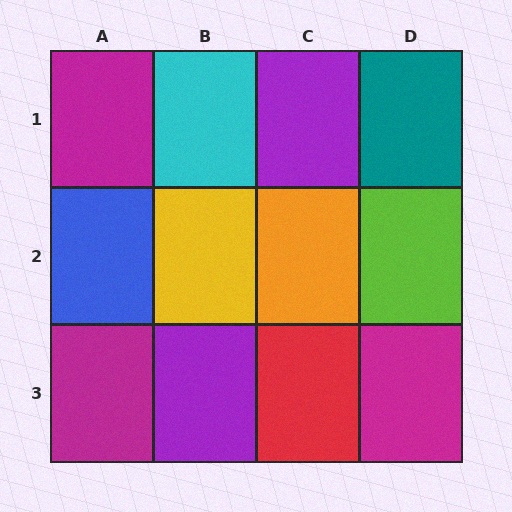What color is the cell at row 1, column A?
Magenta.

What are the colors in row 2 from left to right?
Blue, yellow, orange, lime.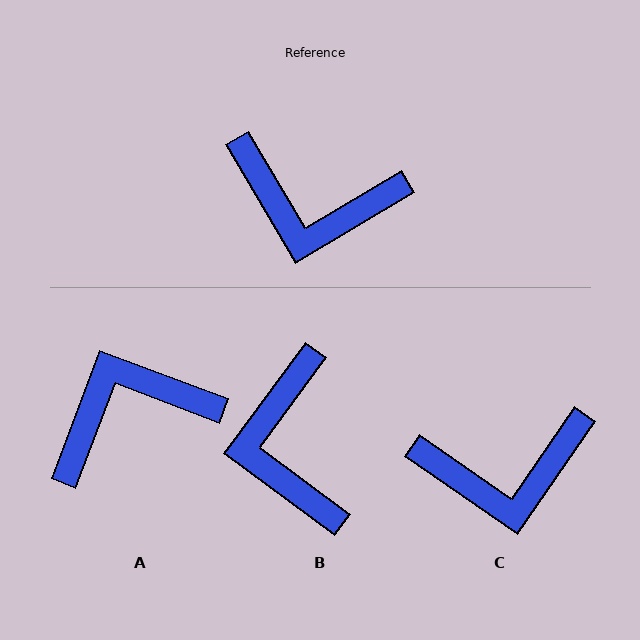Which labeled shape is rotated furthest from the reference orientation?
A, about 141 degrees away.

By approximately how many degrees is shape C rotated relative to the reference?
Approximately 25 degrees counter-clockwise.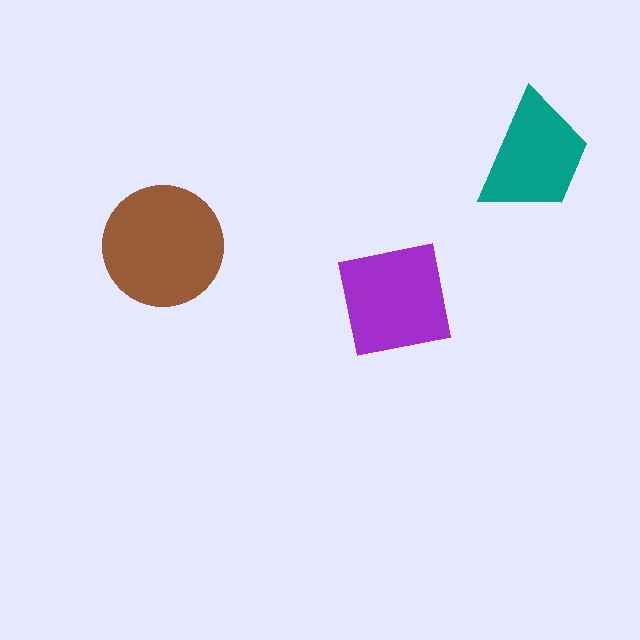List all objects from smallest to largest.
The teal trapezoid, the purple square, the brown circle.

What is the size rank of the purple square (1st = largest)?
2nd.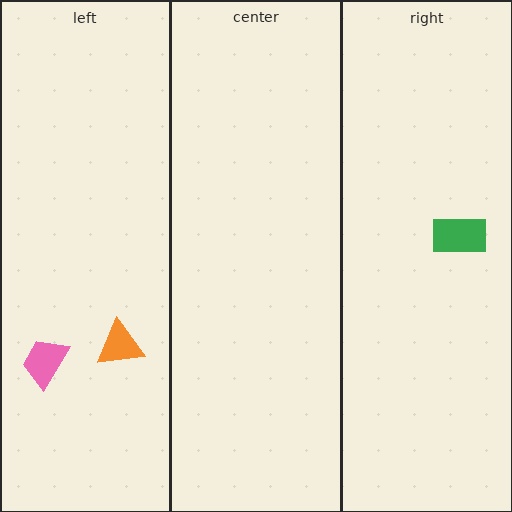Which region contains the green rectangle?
The right region.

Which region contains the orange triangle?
The left region.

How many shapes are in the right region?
1.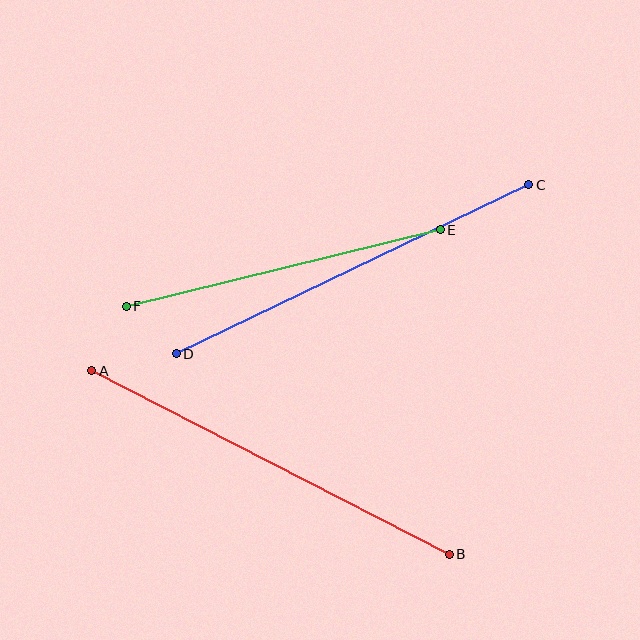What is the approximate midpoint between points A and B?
The midpoint is at approximately (270, 463) pixels.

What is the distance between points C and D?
The distance is approximately 391 pixels.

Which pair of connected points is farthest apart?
Points A and B are farthest apart.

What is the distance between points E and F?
The distance is approximately 323 pixels.